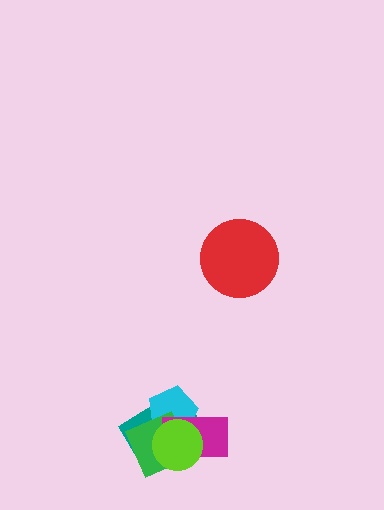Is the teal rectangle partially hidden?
Yes, it is partially covered by another shape.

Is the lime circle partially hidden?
No, no other shape covers it.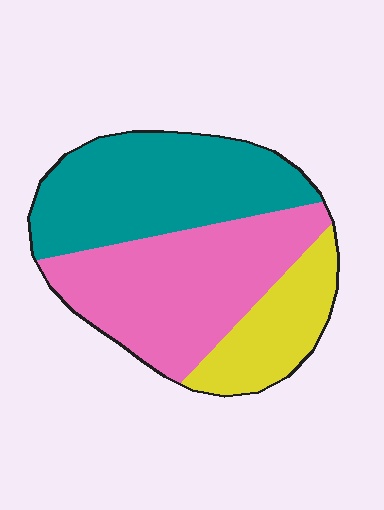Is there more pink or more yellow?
Pink.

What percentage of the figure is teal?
Teal covers around 40% of the figure.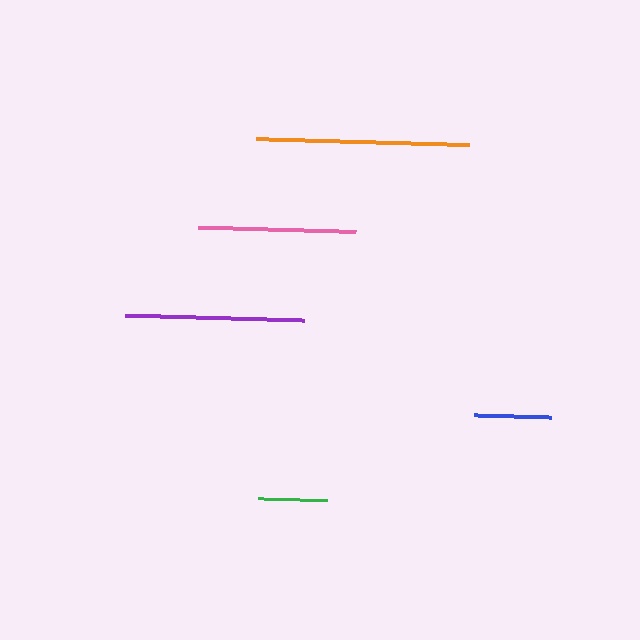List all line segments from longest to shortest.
From longest to shortest: orange, purple, pink, blue, green.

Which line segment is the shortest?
The green line is the shortest at approximately 69 pixels.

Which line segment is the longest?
The orange line is the longest at approximately 213 pixels.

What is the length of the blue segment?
The blue segment is approximately 77 pixels long.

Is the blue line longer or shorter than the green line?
The blue line is longer than the green line.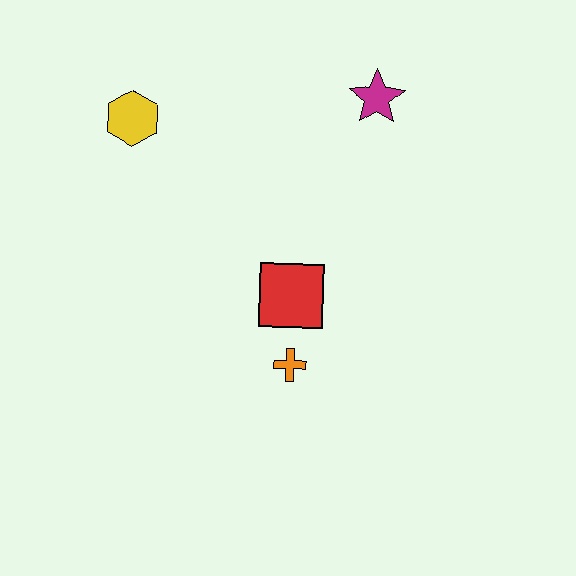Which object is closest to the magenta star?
The red square is closest to the magenta star.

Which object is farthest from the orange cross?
The yellow hexagon is farthest from the orange cross.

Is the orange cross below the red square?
Yes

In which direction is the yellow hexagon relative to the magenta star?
The yellow hexagon is to the left of the magenta star.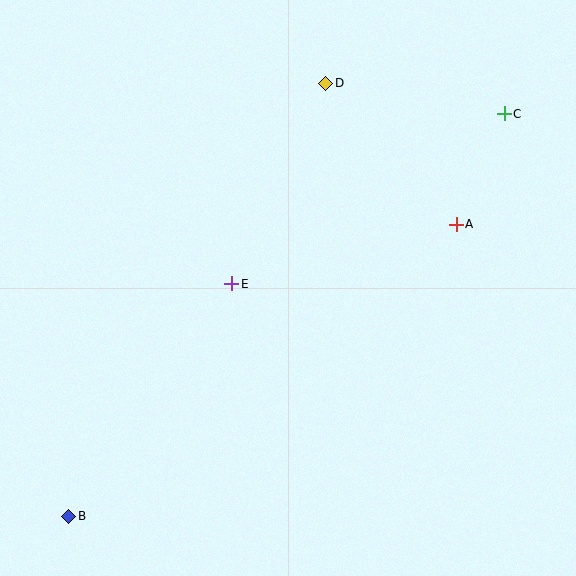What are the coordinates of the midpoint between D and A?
The midpoint between D and A is at (391, 154).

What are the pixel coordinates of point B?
Point B is at (69, 516).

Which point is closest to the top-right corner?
Point C is closest to the top-right corner.